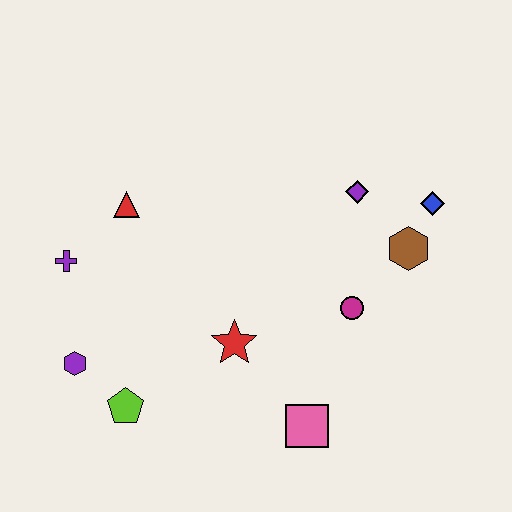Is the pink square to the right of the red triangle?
Yes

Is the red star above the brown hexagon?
No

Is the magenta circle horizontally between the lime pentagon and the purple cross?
No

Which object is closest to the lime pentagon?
The purple hexagon is closest to the lime pentagon.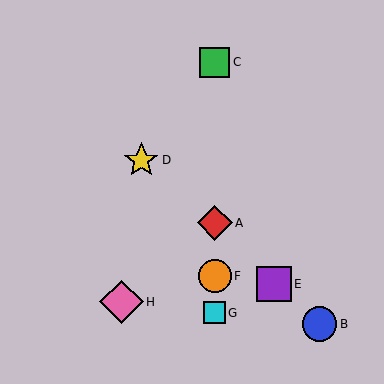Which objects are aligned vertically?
Objects A, C, F, G are aligned vertically.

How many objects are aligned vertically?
4 objects (A, C, F, G) are aligned vertically.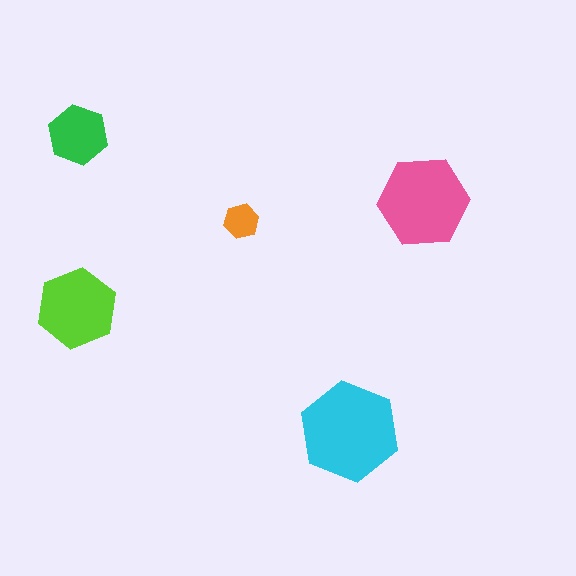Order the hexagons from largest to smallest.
the cyan one, the pink one, the lime one, the green one, the orange one.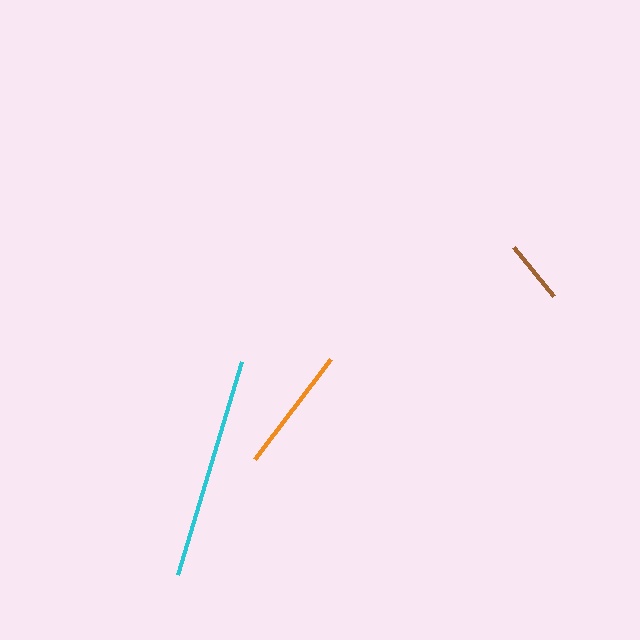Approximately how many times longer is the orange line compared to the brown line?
The orange line is approximately 2.0 times the length of the brown line.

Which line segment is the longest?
The cyan line is the longest at approximately 222 pixels.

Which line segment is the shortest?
The brown line is the shortest at approximately 63 pixels.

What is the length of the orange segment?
The orange segment is approximately 126 pixels long.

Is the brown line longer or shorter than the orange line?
The orange line is longer than the brown line.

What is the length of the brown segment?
The brown segment is approximately 63 pixels long.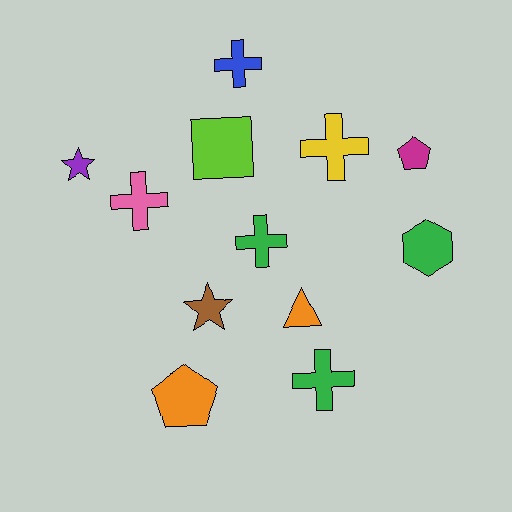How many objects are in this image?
There are 12 objects.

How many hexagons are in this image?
There is 1 hexagon.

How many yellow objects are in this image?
There is 1 yellow object.